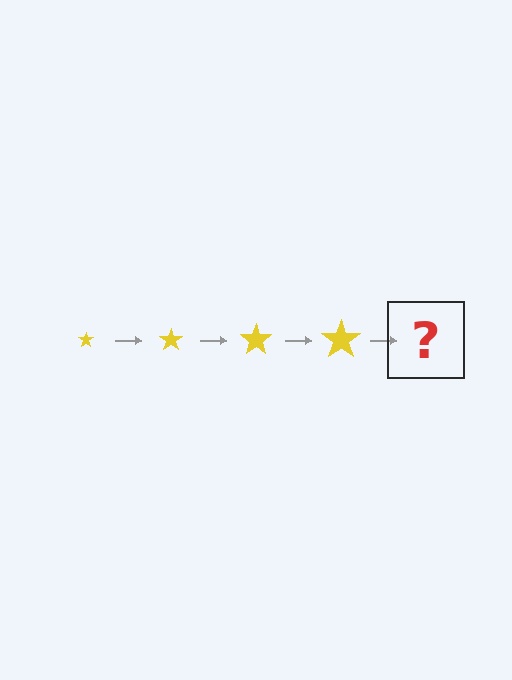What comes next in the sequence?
The next element should be a yellow star, larger than the previous one.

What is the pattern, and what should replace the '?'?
The pattern is that the star gets progressively larger each step. The '?' should be a yellow star, larger than the previous one.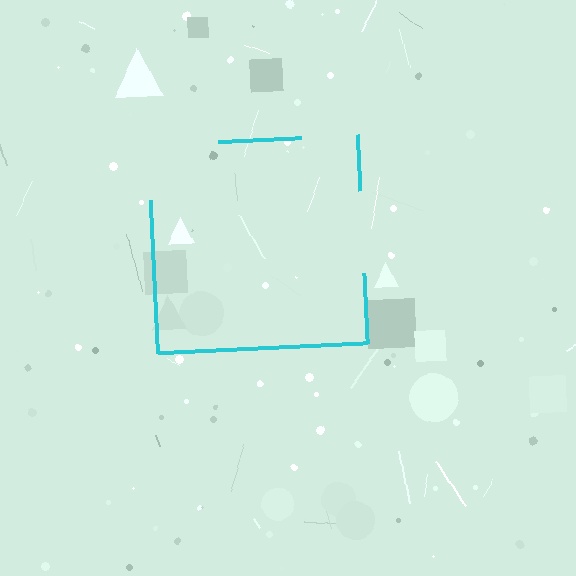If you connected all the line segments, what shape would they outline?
They would outline a square.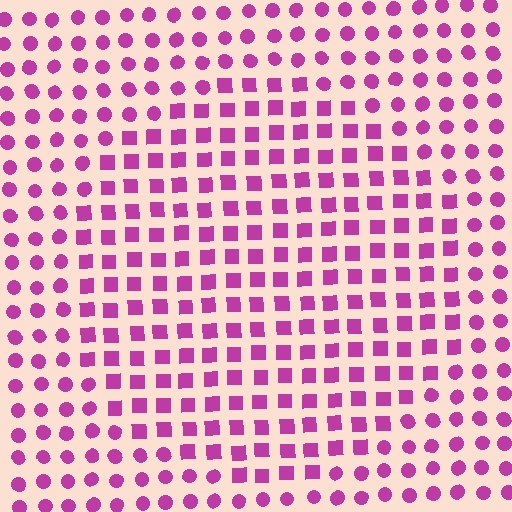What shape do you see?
I see a circle.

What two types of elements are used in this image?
The image uses squares inside the circle region and circles outside it.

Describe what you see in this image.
The image is filled with small magenta elements arranged in a uniform grid. A circle-shaped region contains squares, while the surrounding area contains circles. The boundary is defined purely by the change in element shape.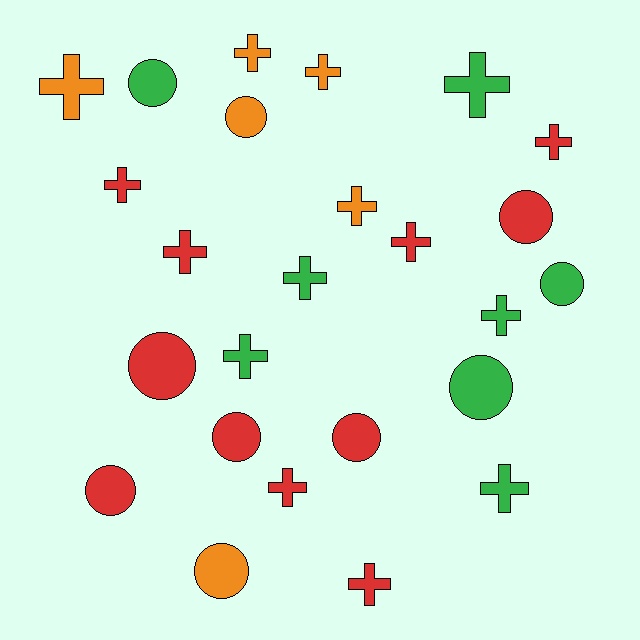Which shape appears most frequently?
Cross, with 15 objects.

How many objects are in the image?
There are 25 objects.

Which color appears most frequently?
Red, with 11 objects.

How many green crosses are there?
There are 5 green crosses.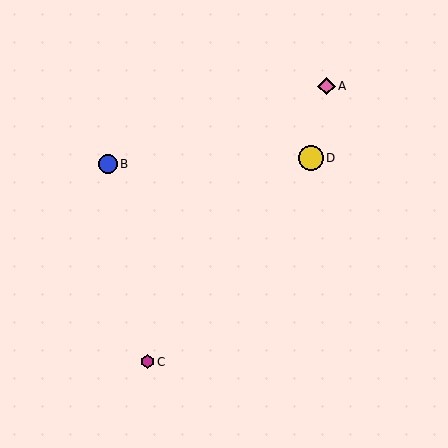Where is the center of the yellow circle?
The center of the yellow circle is at (311, 158).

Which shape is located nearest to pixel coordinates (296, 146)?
The yellow circle (labeled D) at (311, 158) is nearest to that location.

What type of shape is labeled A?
Shape A is a pink diamond.